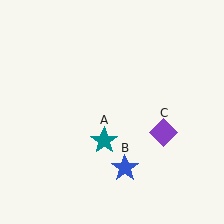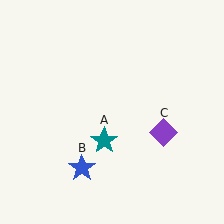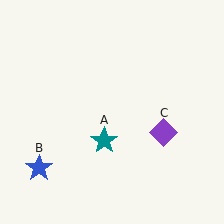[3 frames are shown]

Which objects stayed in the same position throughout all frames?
Teal star (object A) and purple diamond (object C) remained stationary.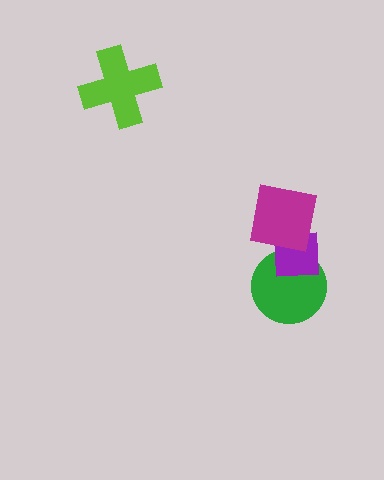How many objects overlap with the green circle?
2 objects overlap with the green circle.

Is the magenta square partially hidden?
No, no other shape covers it.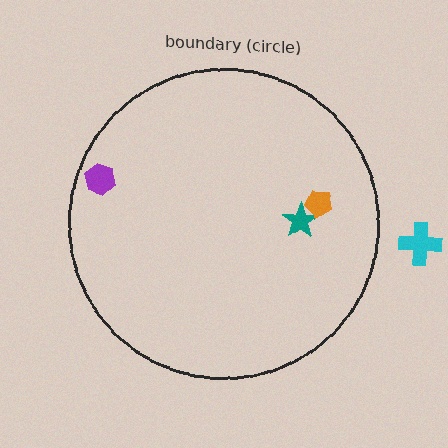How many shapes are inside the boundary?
3 inside, 1 outside.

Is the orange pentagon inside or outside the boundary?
Inside.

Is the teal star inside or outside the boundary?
Inside.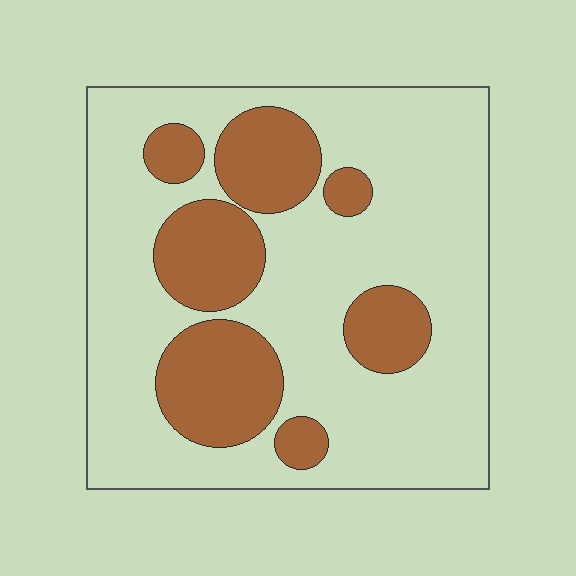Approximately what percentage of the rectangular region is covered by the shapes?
Approximately 30%.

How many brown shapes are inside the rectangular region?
7.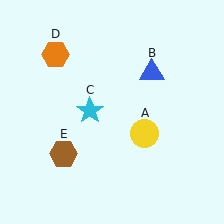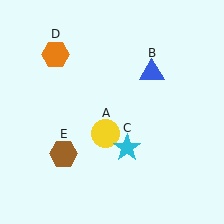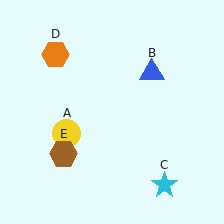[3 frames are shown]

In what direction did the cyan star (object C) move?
The cyan star (object C) moved down and to the right.